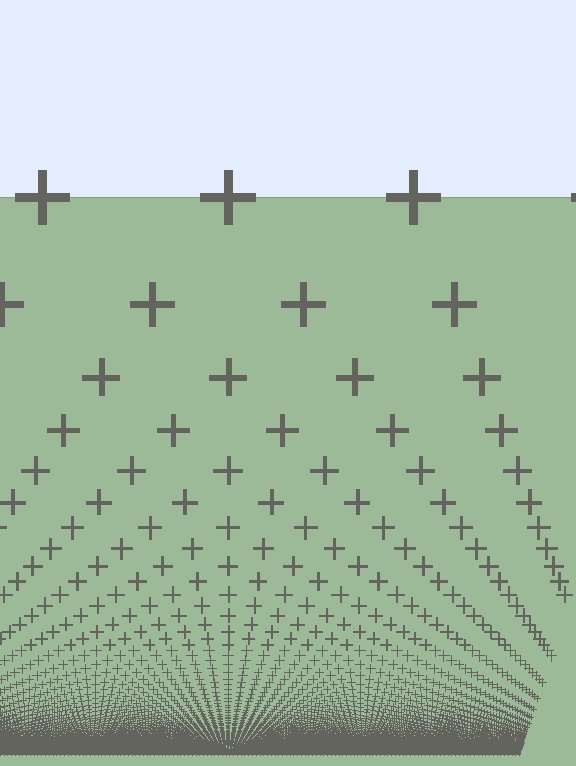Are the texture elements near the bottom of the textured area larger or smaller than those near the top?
Smaller. The gradient is inverted — elements near the bottom are smaller and denser.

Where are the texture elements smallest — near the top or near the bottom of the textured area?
Near the bottom.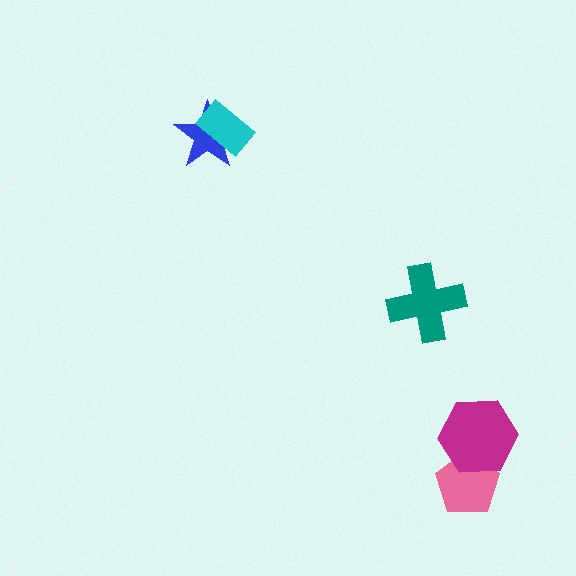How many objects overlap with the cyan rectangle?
1 object overlaps with the cyan rectangle.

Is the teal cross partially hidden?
No, no other shape covers it.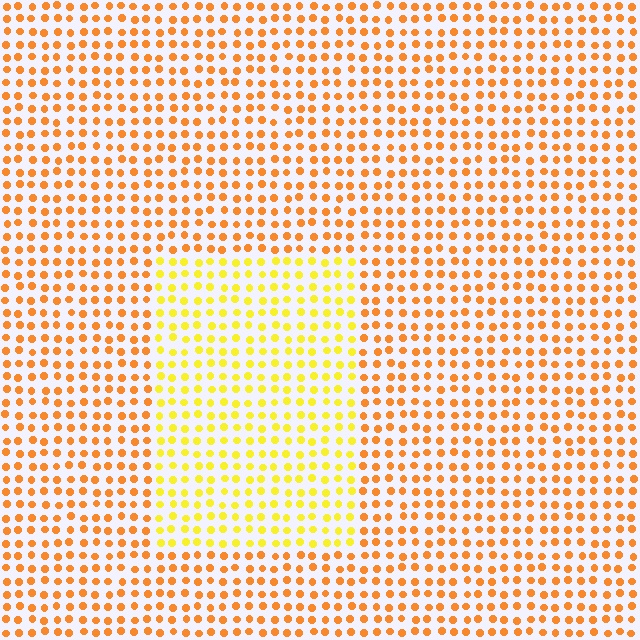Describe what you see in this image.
The image is filled with small orange elements in a uniform arrangement. A rectangle-shaped region is visible where the elements are tinted to a slightly different hue, forming a subtle color boundary.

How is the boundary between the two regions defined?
The boundary is defined purely by a slight shift in hue (about 31 degrees). Spacing, size, and orientation are identical on both sides.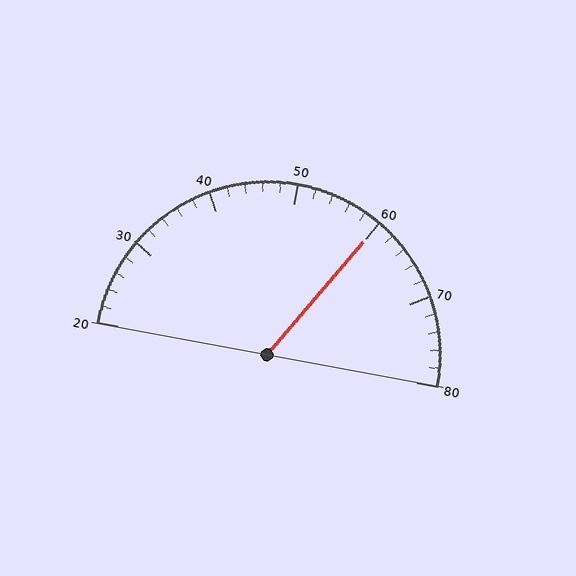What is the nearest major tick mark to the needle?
The nearest major tick mark is 60.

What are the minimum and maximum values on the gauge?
The gauge ranges from 20 to 80.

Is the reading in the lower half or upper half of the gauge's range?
The reading is in the upper half of the range (20 to 80).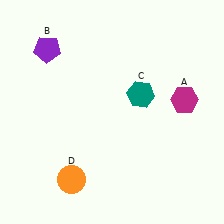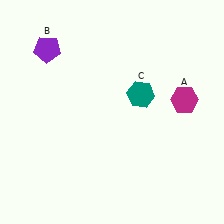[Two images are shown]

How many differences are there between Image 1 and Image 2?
There is 1 difference between the two images.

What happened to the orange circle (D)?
The orange circle (D) was removed in Image 2. It was in the bottom-left area of Image 1.